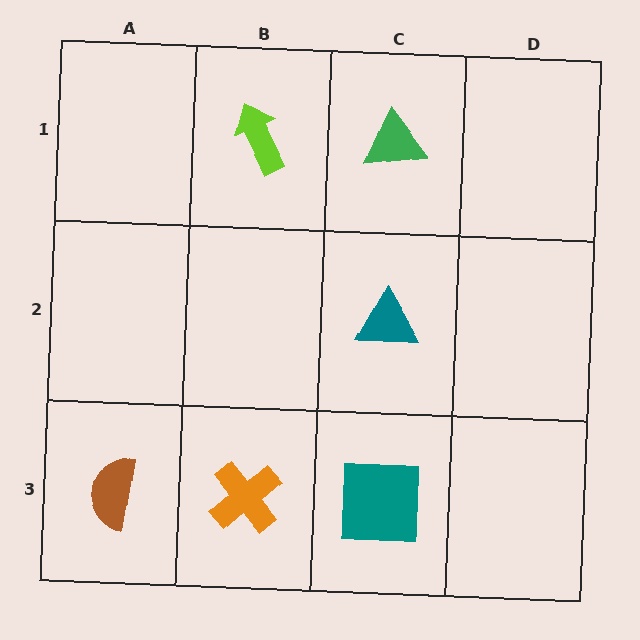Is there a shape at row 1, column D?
No, that cell is empty.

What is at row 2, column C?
A teal triangle.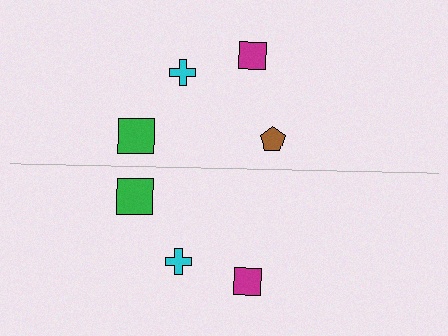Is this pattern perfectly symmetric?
No, the pattern is not perfectly symmetric. A brown pentagon is missing from the bottom side.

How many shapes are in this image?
There are 7 shapes in this image.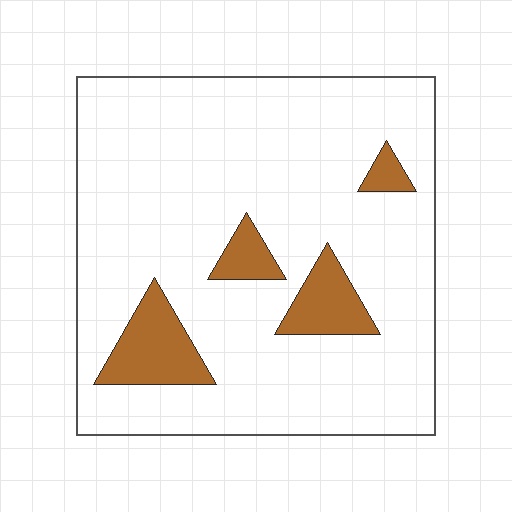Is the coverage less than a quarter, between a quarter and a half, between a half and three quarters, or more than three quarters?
Less than a quarter.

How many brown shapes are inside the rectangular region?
4.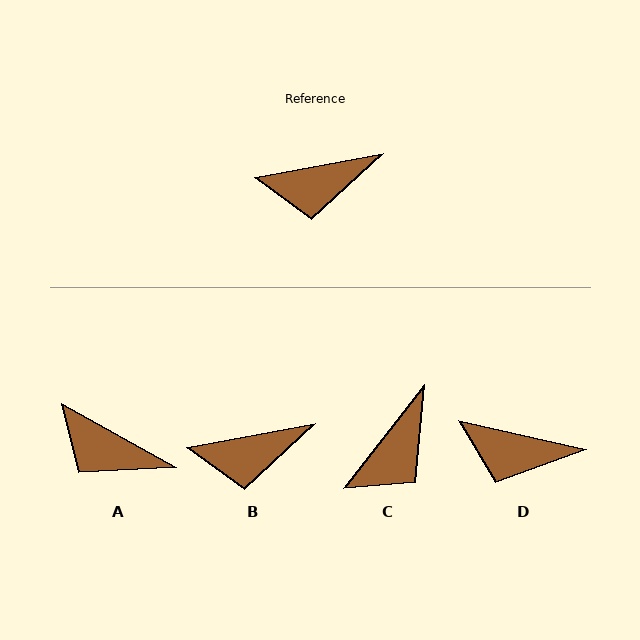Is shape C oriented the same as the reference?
No, it is off by about 42 degrees.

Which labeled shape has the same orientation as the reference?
B.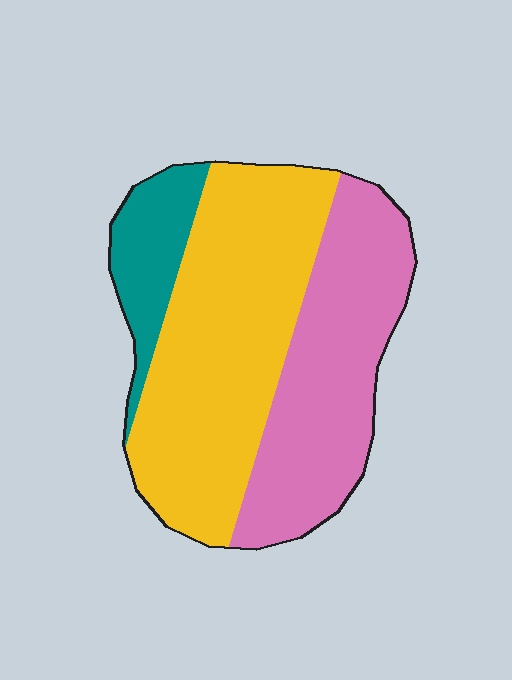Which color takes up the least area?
Teal, at roughly 15%.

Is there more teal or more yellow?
Yellow.